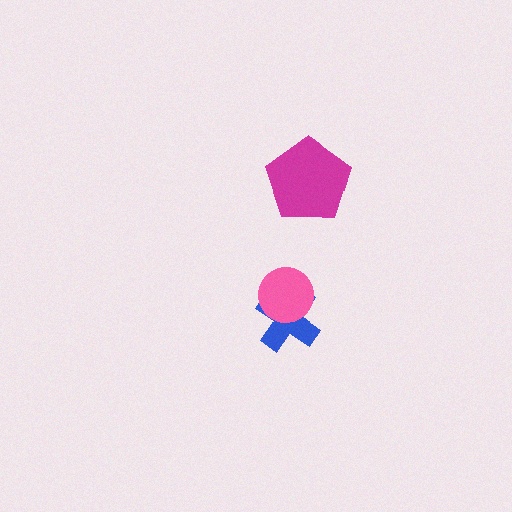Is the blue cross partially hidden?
Yes, it is partially covered by another shape.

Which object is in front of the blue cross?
The pink circle is in front of the blue cross.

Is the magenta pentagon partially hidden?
No, no other shape covers it.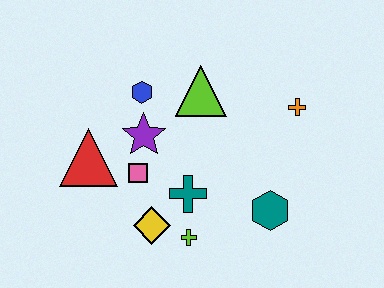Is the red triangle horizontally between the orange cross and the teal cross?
No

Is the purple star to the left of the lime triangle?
Yes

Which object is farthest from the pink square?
The orange cross is farthest from the pink square.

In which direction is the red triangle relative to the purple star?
The red triangle is to the left of the purple star.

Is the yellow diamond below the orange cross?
Yes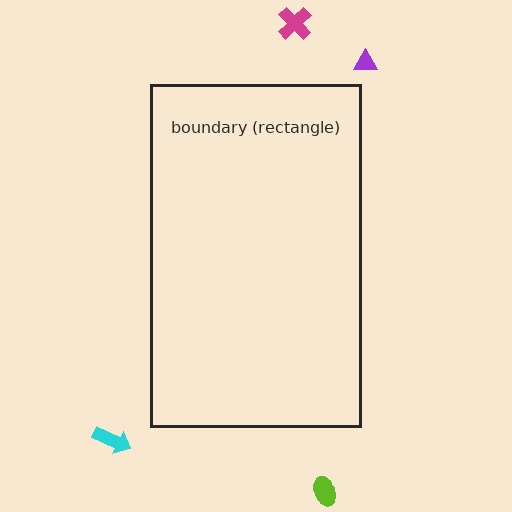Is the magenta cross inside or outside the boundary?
Outside.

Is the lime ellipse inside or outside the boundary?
Outside.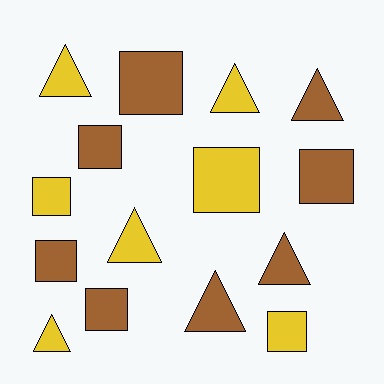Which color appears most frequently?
Brown, with 8 objects.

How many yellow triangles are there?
There are 4 yellow triangles.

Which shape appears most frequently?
Square, with 8 objects.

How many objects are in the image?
There are 15 objects.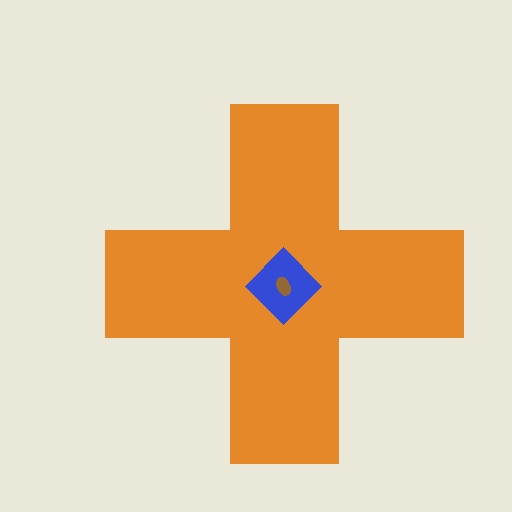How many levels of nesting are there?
3.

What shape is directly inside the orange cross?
The blue diamond.